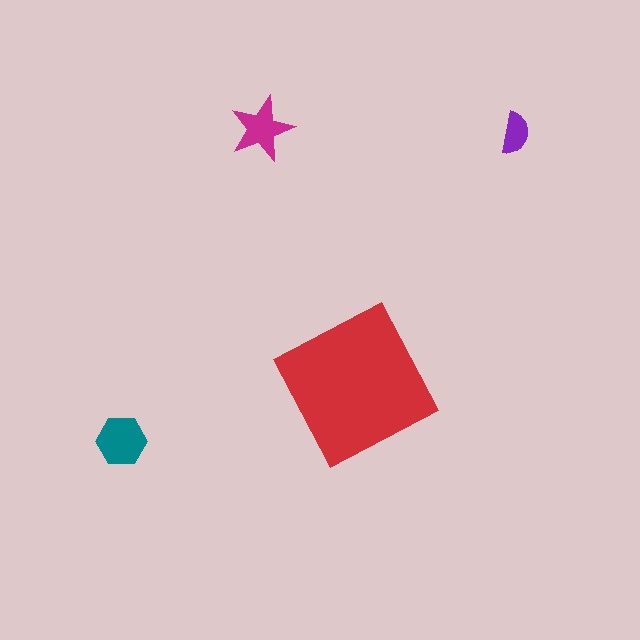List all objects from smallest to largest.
The purple semicircle, the magenta star, the teal hexagon, the red square.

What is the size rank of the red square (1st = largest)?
1st.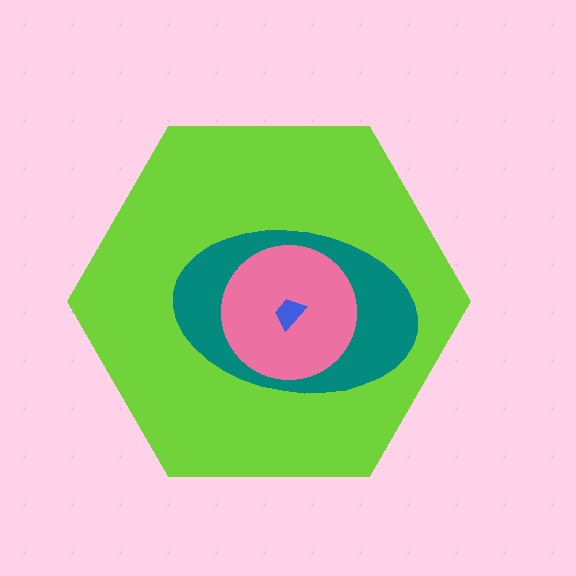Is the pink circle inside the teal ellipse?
Yes.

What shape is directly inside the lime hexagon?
The teal ellipse.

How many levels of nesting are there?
4.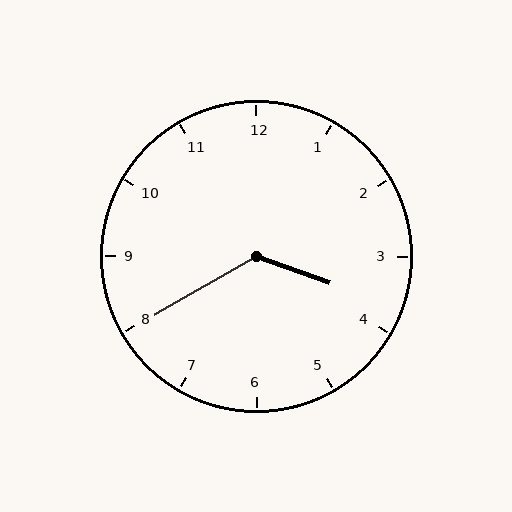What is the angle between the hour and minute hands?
Approximately 130 degrees.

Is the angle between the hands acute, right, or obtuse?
It is obtuse.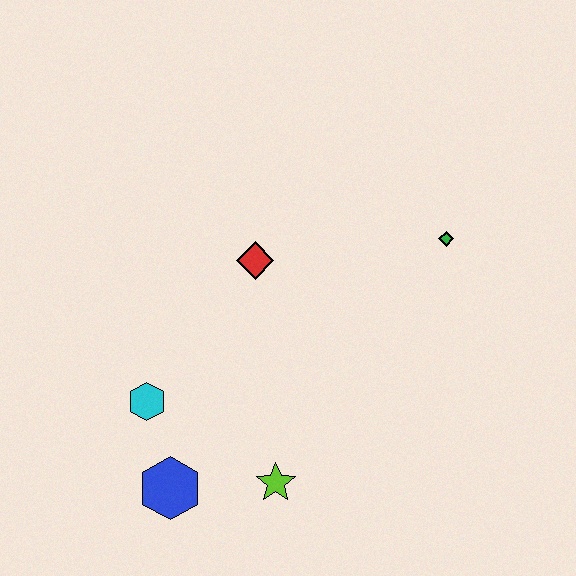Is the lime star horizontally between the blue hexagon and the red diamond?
No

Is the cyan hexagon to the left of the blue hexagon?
Yes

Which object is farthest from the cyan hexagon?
The green diamond is farthest from the cyan hexagon.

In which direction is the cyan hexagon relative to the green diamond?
The cyan hexagon is to the left of the green diamond.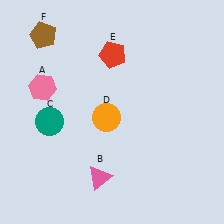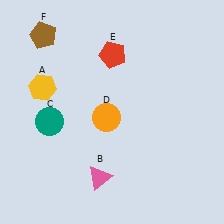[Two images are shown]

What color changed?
The hexagon (A) changed from pink in Image 1 to yellow in Image 2.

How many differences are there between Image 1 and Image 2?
There is 1 difference between the two images.